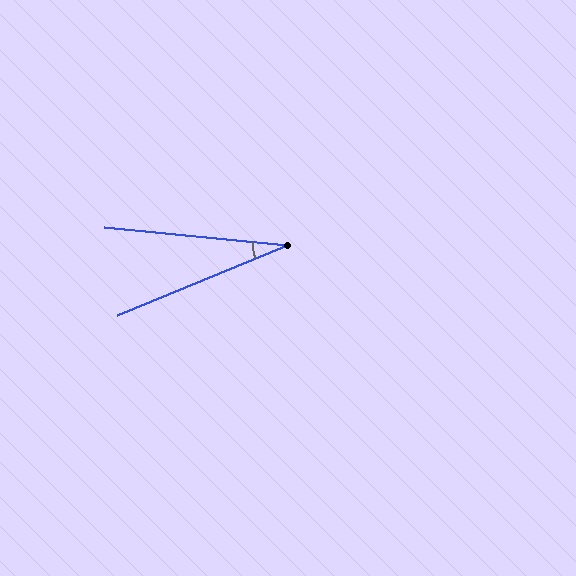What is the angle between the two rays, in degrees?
Approximately 28 degrees.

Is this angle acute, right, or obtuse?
It is acute.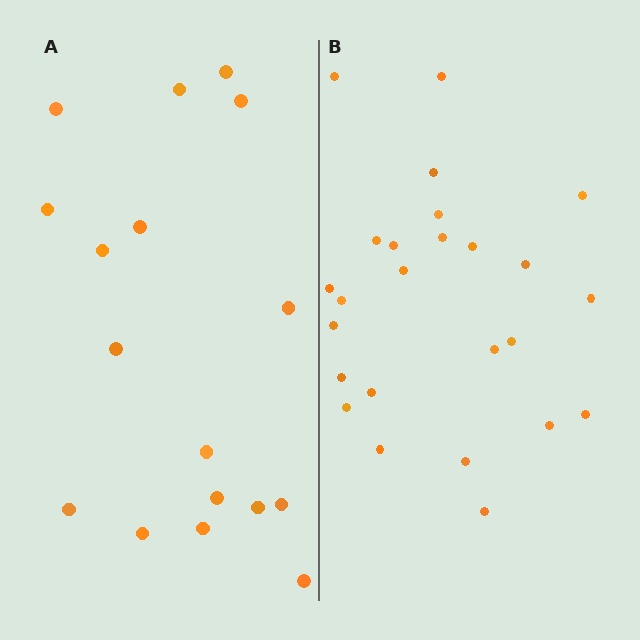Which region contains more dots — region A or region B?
Region B (the right region) has more dots.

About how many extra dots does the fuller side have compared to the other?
Region B has roughly 8 or so more dots than region A.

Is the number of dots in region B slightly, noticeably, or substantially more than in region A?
Region B has substantially more. The ratio is roughly 1.5 to 1.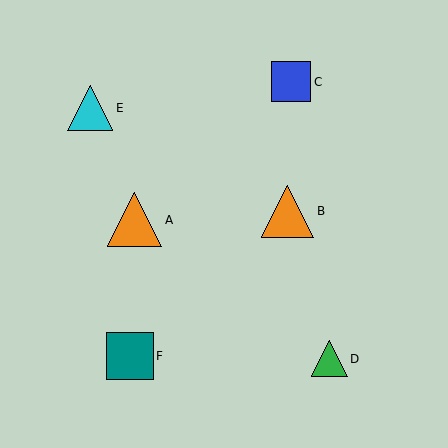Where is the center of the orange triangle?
The center of the orange triangle is at (135, 220).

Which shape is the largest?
The orange triangle (labeled A) is the largest.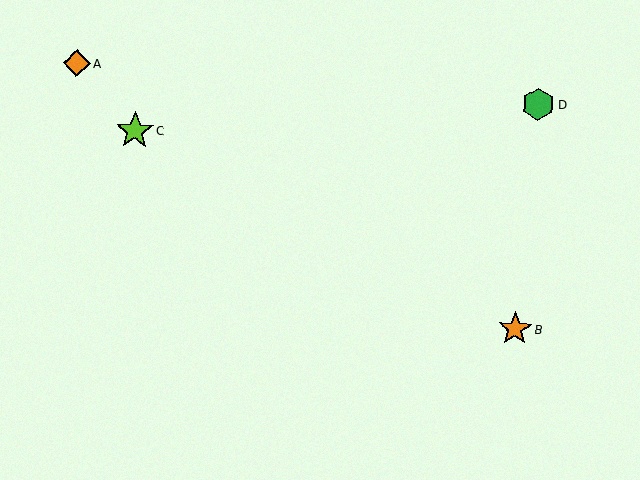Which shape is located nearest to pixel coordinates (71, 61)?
The orange diamond (labeled A) at (77, 63) is nearest to that location.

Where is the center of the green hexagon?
The center of the green hexagon is at (539, 104).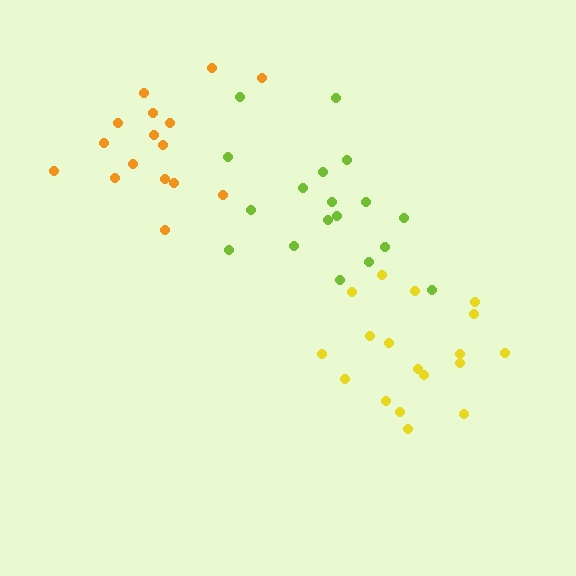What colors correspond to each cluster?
The clusters are colored: lime, yellow, orange.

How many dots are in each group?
Group 1: 18 dots, Group 2: 18 dots, Group 3: 16 dots (52 total).